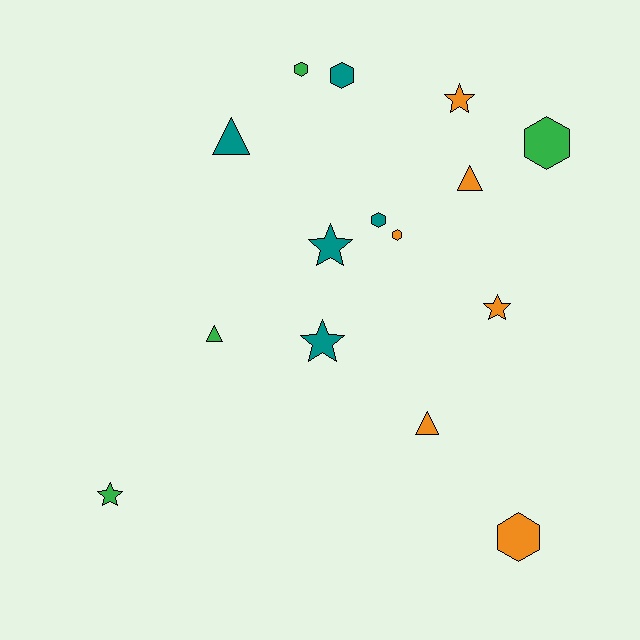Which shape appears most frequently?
Hexagon, with 6 objects.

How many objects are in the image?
There are 15 objects.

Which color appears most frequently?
Orange, with 6 objects.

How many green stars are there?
There is 1 green star.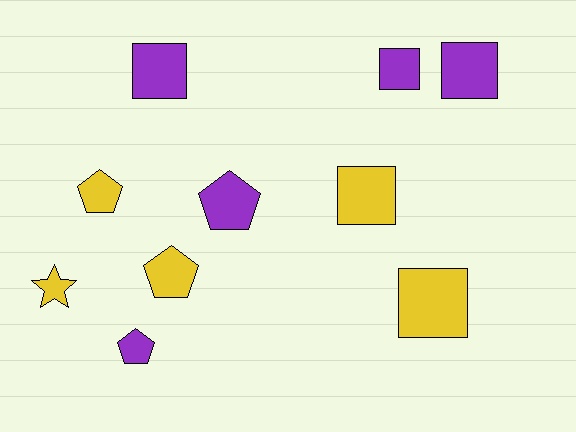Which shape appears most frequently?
Square, with 5 objects.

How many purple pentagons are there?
There are 2 purple pentagons.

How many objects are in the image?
There are 10 objects.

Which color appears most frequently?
Yellow, with 5 objects.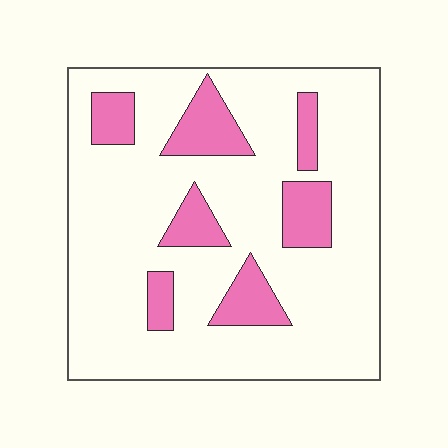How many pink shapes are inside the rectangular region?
7.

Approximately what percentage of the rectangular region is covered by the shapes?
Approximately 20%.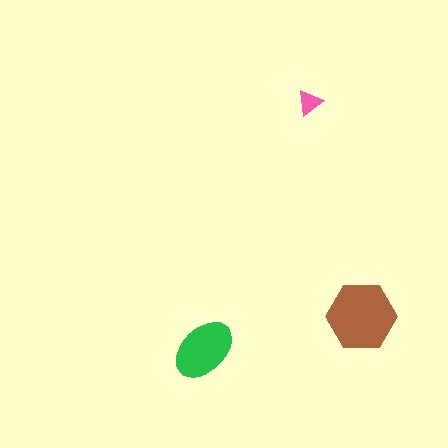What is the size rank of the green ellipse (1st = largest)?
2nd.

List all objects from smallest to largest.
The pink triangle, the green ellipse, the brown hexagon.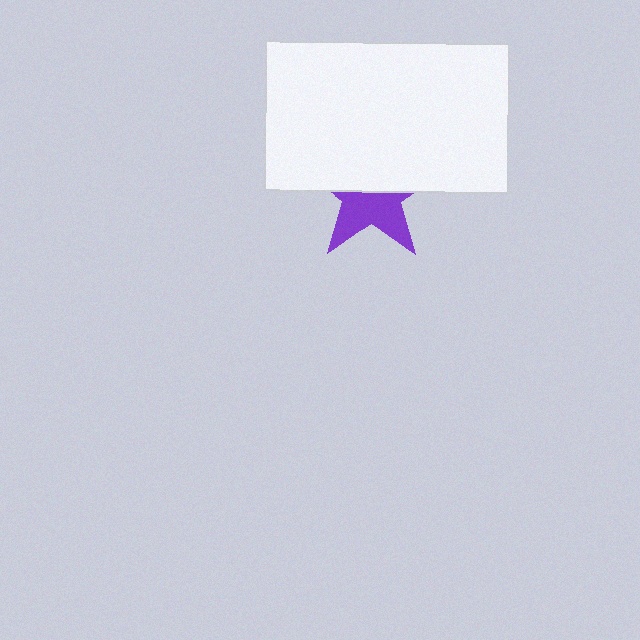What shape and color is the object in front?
The object in front is a white rectangle.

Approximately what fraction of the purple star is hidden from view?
Roughly 54% of the purple star is hidden behind the white rectangle.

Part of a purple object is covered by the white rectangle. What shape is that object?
It is a star.